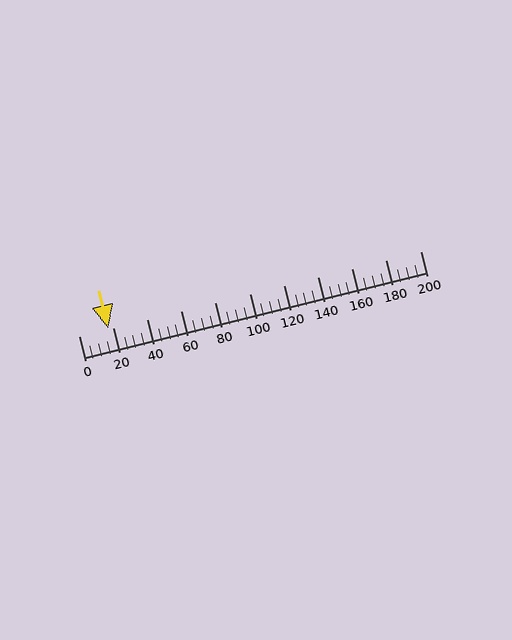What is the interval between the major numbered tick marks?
The major tick marks are spaced 20 units apart.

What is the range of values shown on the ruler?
The ruler shows values from 0 to 200.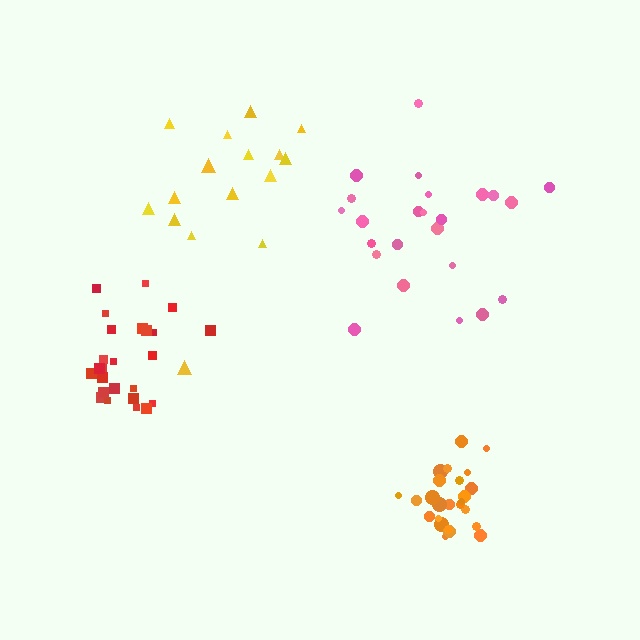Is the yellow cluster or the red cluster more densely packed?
Red.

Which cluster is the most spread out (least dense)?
Yellow.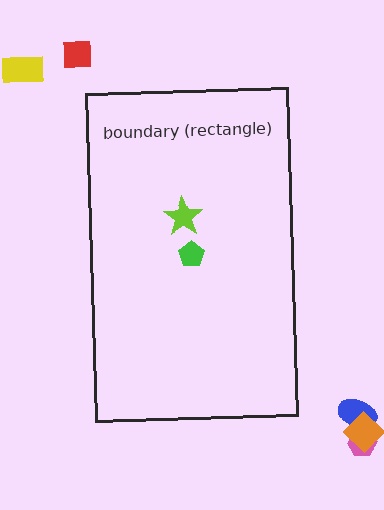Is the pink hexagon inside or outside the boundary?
Outside.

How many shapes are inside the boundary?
2 inside, 5 outside.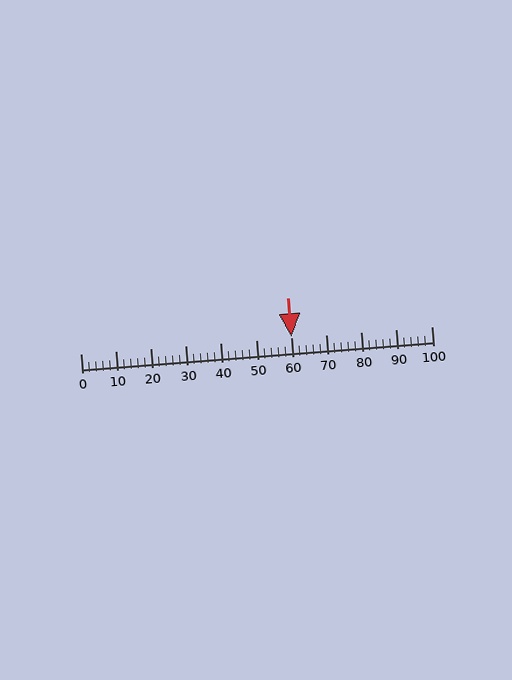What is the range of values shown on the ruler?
The ruler shows values from 0 to 100.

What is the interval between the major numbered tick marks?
The major tick marks are spaced 10 units apart.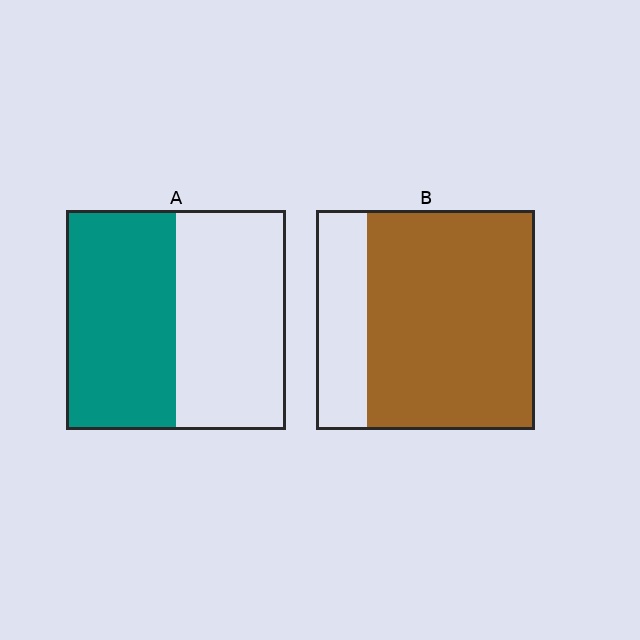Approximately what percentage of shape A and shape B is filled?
A is approximately 50% and B is approximately 75%.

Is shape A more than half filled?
Roughly half.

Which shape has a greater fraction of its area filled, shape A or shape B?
Shape B.